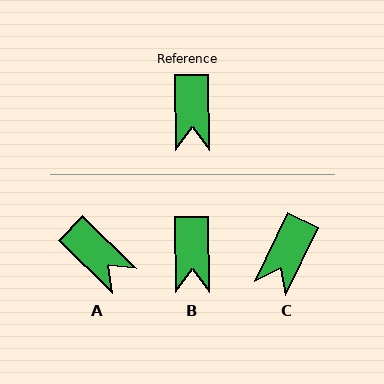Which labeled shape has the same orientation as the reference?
B.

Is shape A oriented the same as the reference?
No, it is off by about 45 degrees.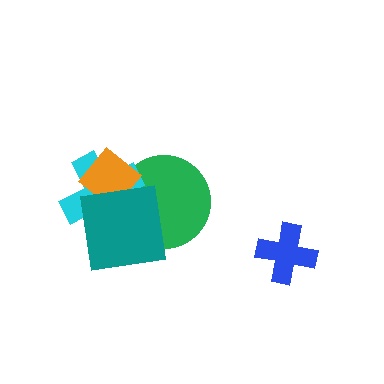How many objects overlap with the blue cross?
0 objects overlap with the blue cross.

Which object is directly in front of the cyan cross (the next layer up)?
The orange diamond is directly in front of the cyan cross.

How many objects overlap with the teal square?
3 objects overlap with the teal square.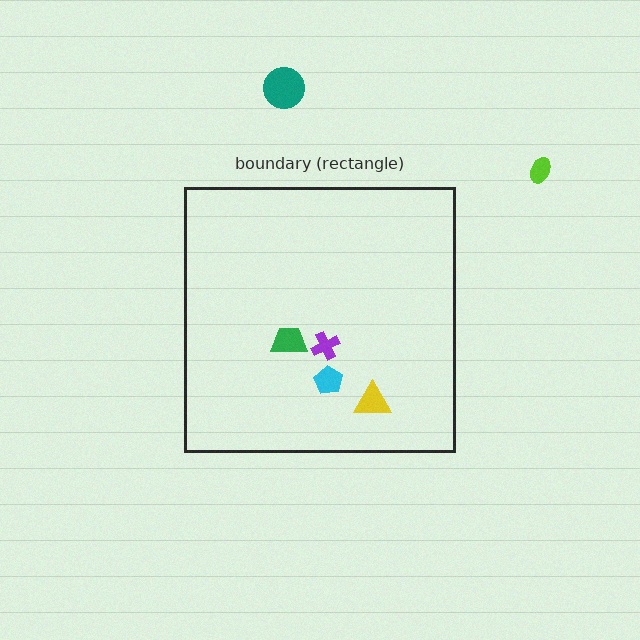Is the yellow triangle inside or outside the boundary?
Inside.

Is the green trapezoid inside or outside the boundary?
Inside.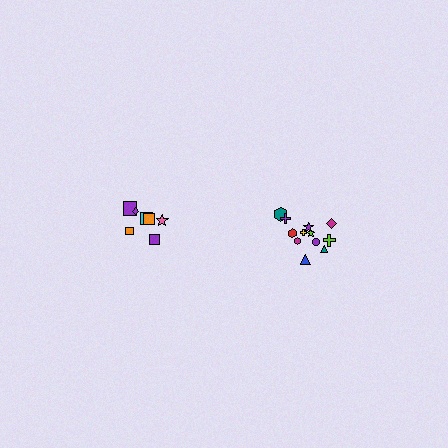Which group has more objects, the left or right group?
The right group.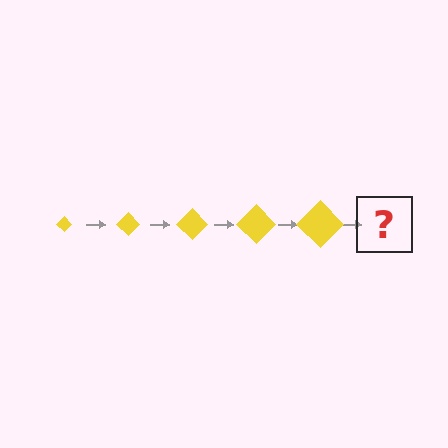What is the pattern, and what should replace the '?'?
The pattern is that the diamond gets progressively larger each step. The '?' should be a yellow diamond, larger than the previous one.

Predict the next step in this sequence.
The next step is a yellow diamond, larger than the previous one.